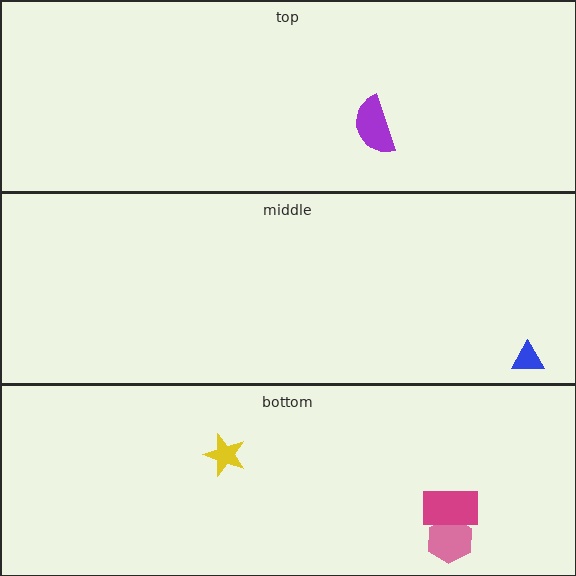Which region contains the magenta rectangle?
The bottom region.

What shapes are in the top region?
The purple semicircle.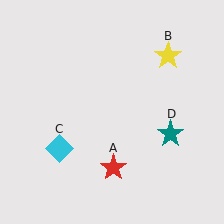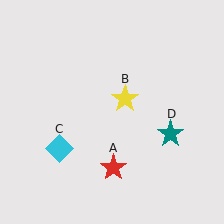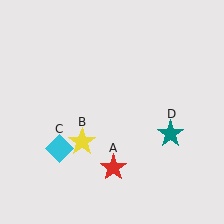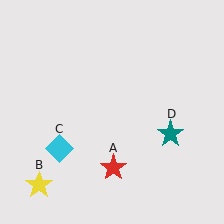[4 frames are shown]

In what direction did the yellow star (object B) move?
The yellow star (object B) moved down and to the left.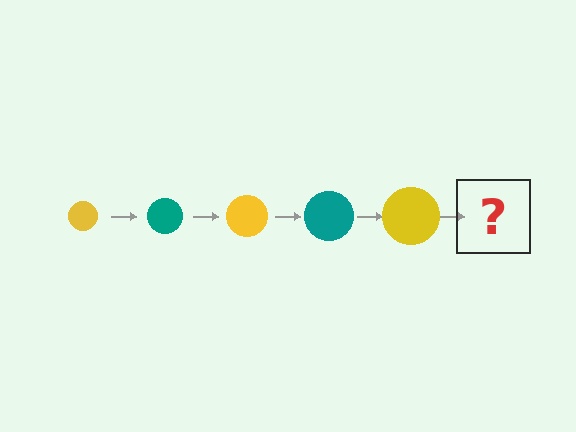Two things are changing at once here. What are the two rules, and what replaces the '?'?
The two rules are that the circle grows larger each step and the color cycles through yellow and teal. The '?' should be a teal circle, larger than the previous one.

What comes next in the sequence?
The next element should be a teal circle, larger than the previous one.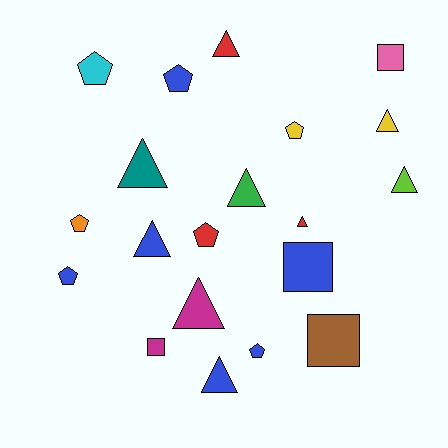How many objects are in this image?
There are 20 objects.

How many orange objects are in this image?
There is 1 orange object.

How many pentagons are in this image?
There are 7 pentagons.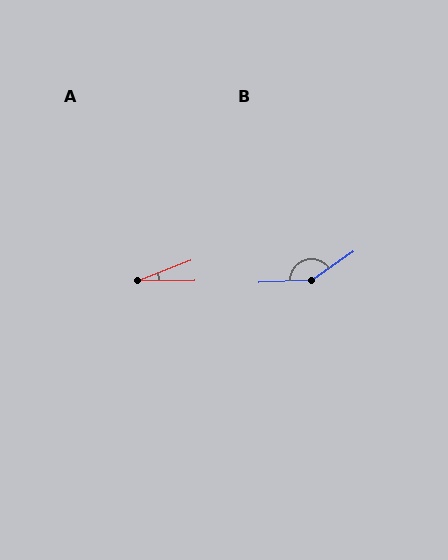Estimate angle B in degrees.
Approximately 148 degrees.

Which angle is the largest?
B, at approximately 148 degrees.